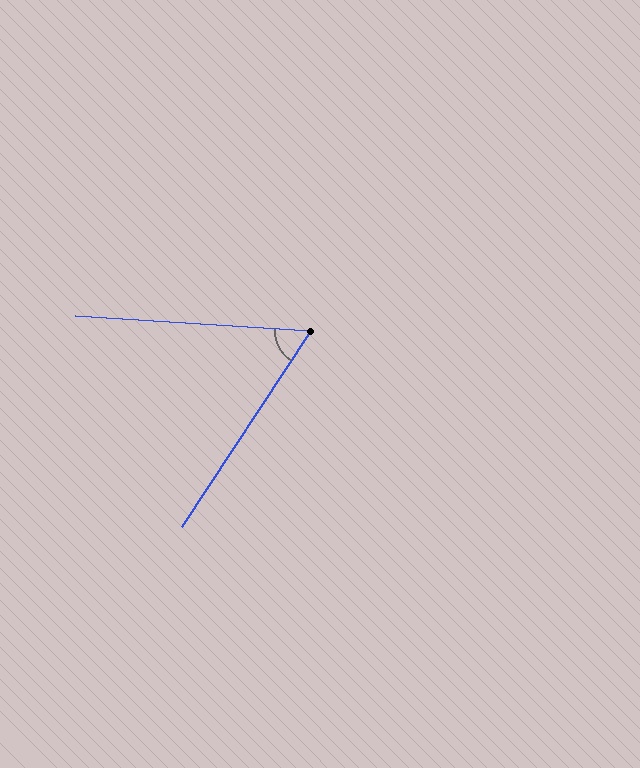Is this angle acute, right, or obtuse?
It is acute.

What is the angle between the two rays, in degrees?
Approximately 60 degrees.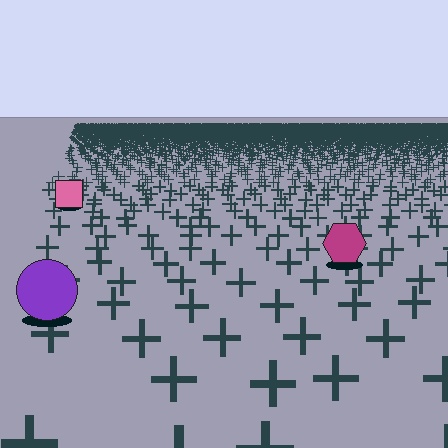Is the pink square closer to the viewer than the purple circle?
No. The purple circle is closer — you can tell from the texture gradient: the ground texture is coarser near it.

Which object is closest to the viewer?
The purple circle is closest. The texture marks near it are larger and more spread out.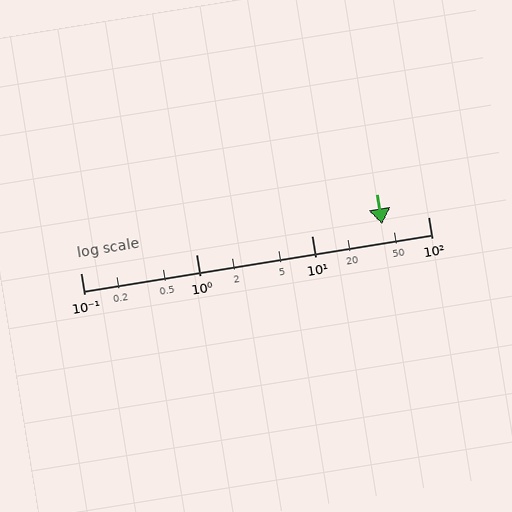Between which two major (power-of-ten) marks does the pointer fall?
The pointer is between 10 and 100.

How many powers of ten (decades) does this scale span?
The scale spans 3 decades, from 0.1 to 100.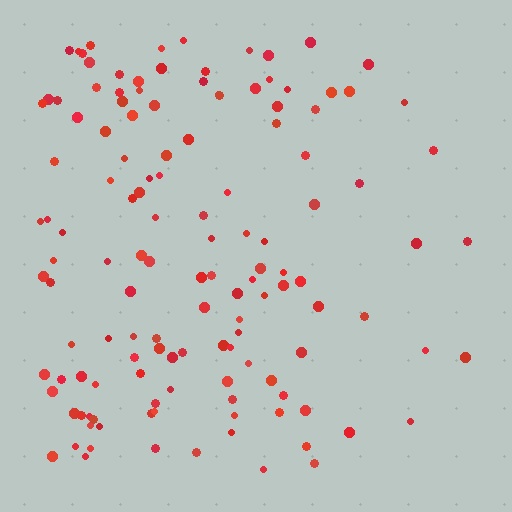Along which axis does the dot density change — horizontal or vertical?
Horizontal.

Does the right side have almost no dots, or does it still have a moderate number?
Still a moderate number, just noticeably fewer than the left.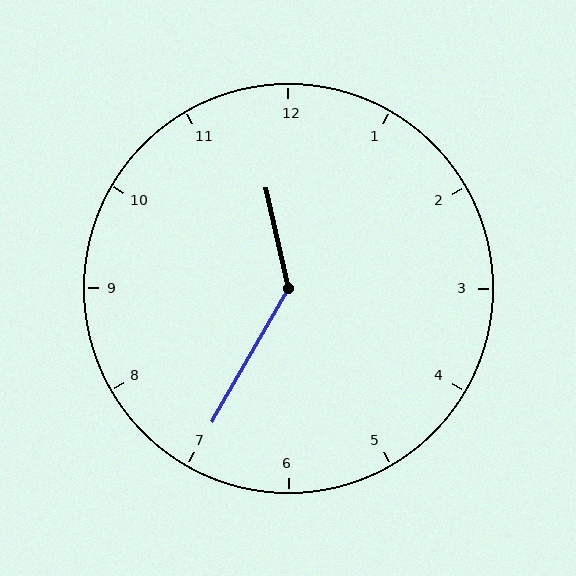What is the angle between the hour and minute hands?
Approximately 138 degrees.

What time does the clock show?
11:35.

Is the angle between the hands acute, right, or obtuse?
It is obtuse.